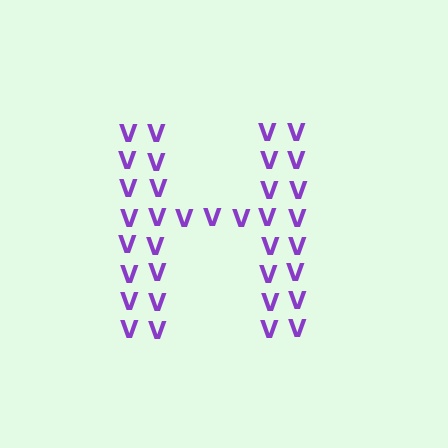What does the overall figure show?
The overall figure shows the letter H.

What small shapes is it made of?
It is made of small letter V's.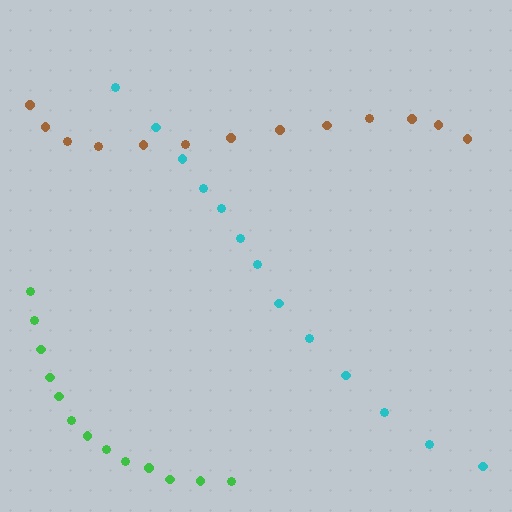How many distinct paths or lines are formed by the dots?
There are 3 distinct paths.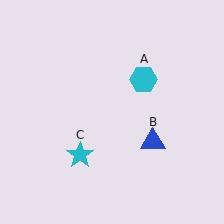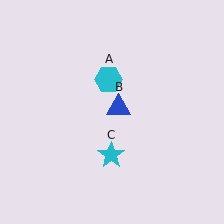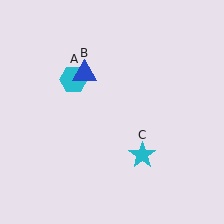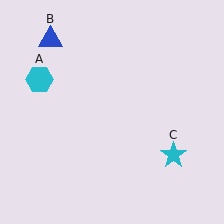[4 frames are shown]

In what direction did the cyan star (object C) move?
The cyan star (object C) moved right.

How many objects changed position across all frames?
3 objects changed position: cyan hexagon (object A), blue triangle (object B), cyan star (object C).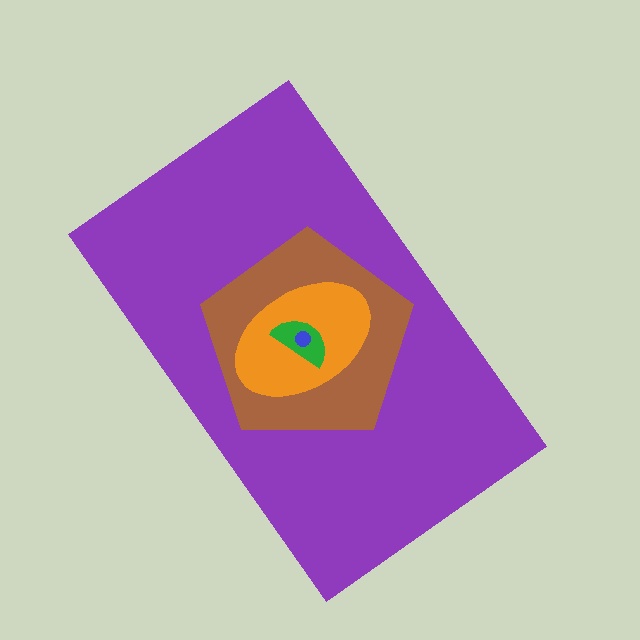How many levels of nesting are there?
5.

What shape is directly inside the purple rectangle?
The brown pentagon.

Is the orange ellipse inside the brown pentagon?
Yes.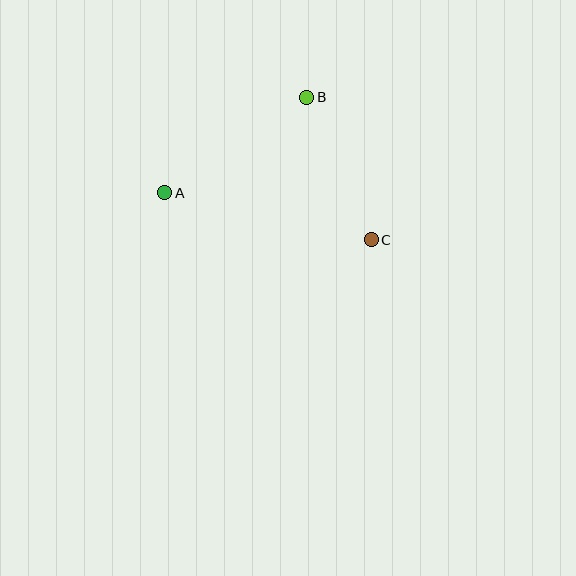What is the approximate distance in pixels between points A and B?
The distance between A and B is approximately 171 pixels.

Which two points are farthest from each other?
Points A and C are farthest from each other.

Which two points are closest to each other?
Points B and C are closest to each other.